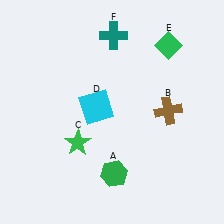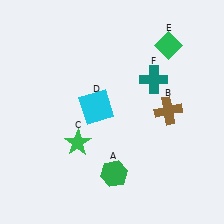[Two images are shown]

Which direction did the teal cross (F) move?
The teal cross (F) moved down.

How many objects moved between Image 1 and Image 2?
1 object moved between the two images.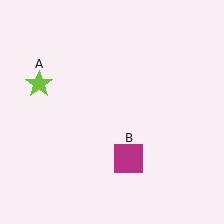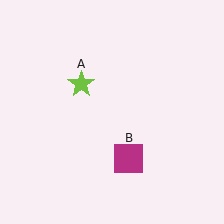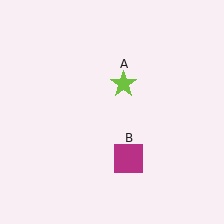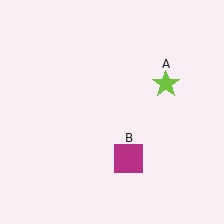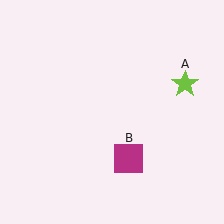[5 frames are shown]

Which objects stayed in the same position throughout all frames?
Magenta square (object B) remained stationary.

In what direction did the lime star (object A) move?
The lime star (object A) moved right.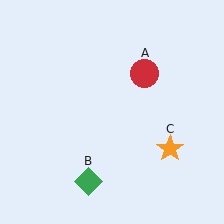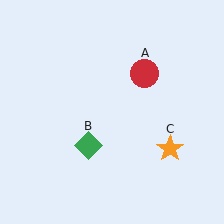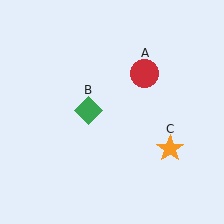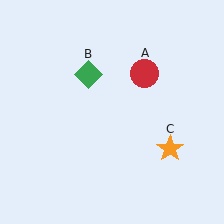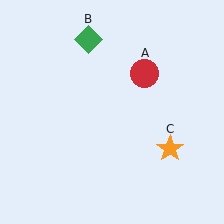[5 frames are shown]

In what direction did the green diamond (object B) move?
The green diamond (object B) moved up.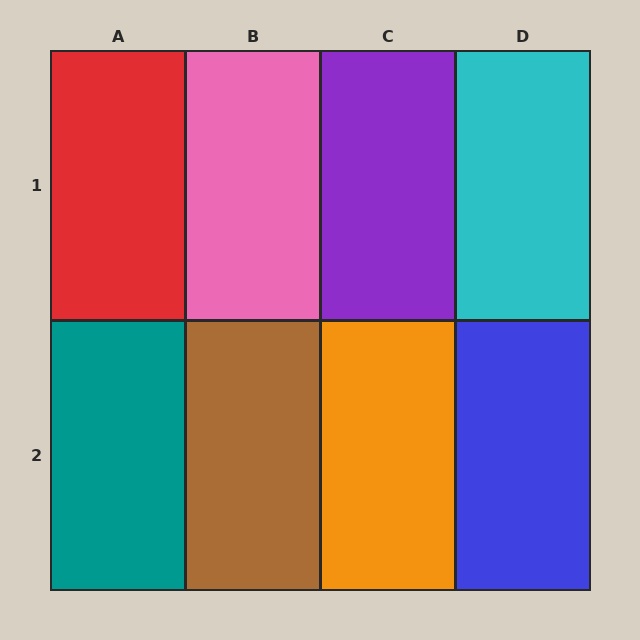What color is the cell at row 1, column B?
Pink.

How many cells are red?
1 cell is red.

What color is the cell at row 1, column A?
Red.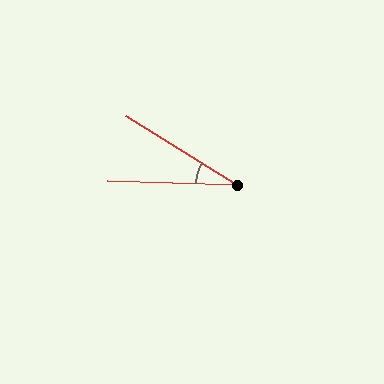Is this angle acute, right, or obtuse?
It is acute.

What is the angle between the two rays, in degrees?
Approximately 30 degrees.